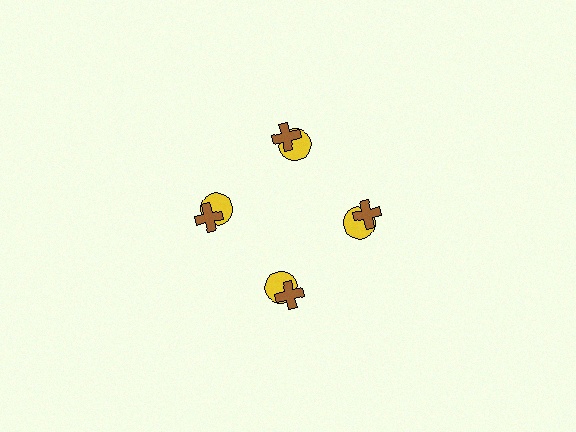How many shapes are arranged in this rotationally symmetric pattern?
There are 8 shapes, arranged in 4 groups of 2.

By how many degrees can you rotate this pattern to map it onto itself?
The pattern maps onto itself every 90 degrees of rotation.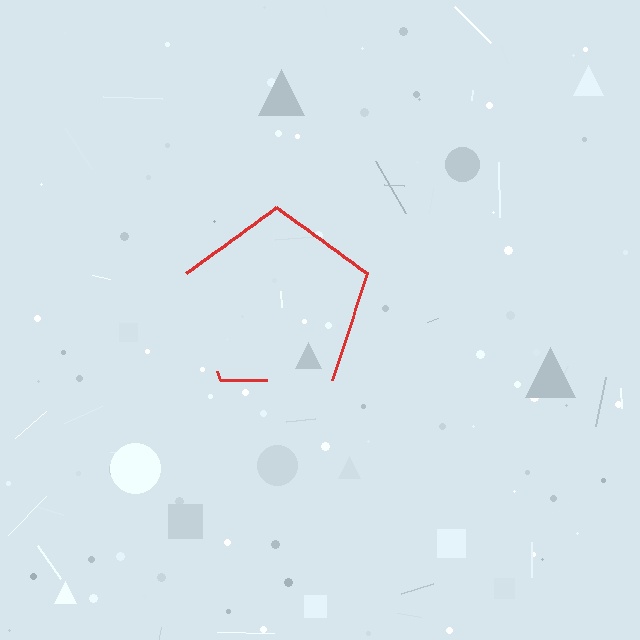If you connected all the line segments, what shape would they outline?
They would outline a pentagon.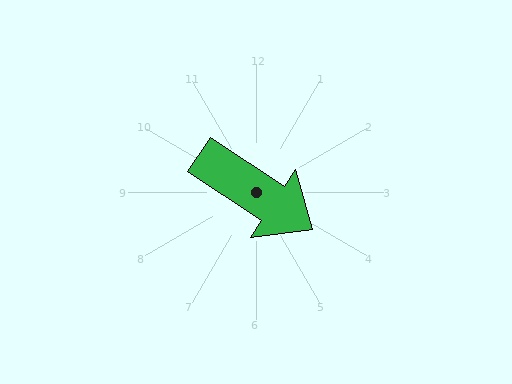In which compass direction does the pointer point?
Southeast.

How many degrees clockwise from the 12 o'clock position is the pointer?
Approximately 123 degrees.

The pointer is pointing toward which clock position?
Roughly 4 o'clock.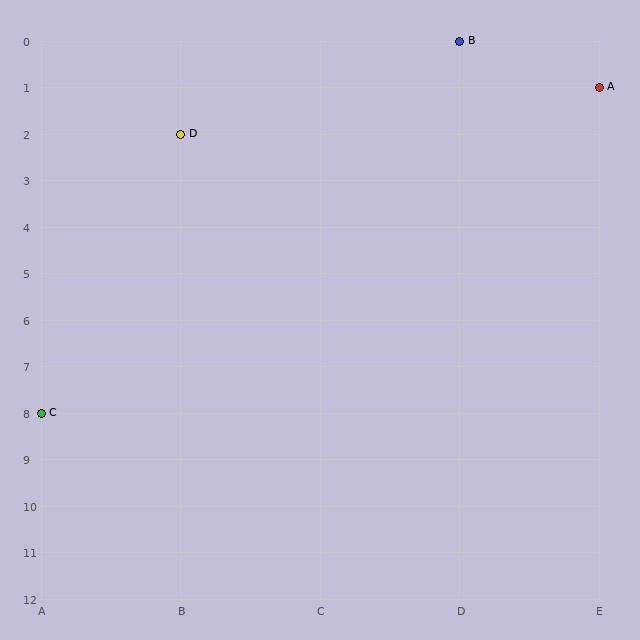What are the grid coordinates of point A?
Point A is at grid coordinates (E, 1).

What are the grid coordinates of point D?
Point D is at grid coordinates (B, 2).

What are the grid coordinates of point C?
Point C is at grid coordinates (A, 8).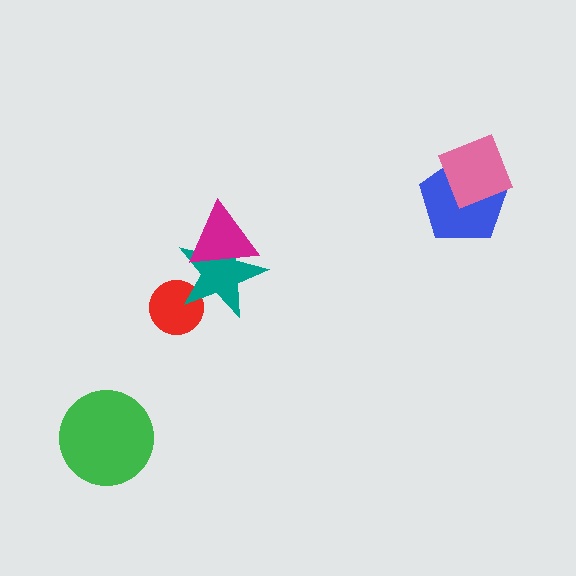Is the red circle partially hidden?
Yes, it is partially covered by another shape.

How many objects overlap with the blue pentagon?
1 object overlaps with the blue pentagon.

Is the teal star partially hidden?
Yes, it is partially covered by another shape.